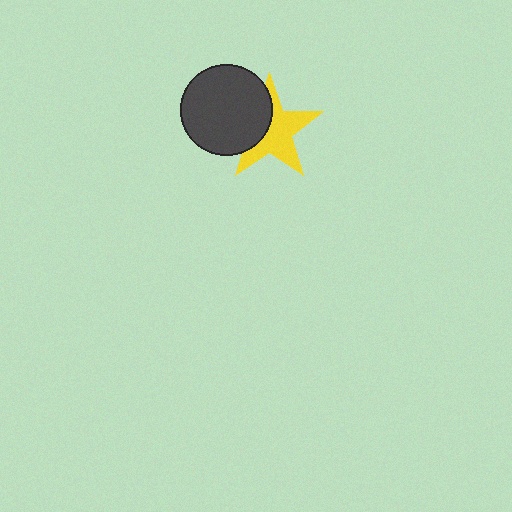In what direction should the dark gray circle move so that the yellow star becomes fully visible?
The dark gray circle should move left. That is the shortest direction to clear the overlap and leave the yellow star fully visible.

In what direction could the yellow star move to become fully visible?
The yellow star could move right. That would shift it out from behind the dark gray circle entirely.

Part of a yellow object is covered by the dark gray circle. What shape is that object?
It is a star.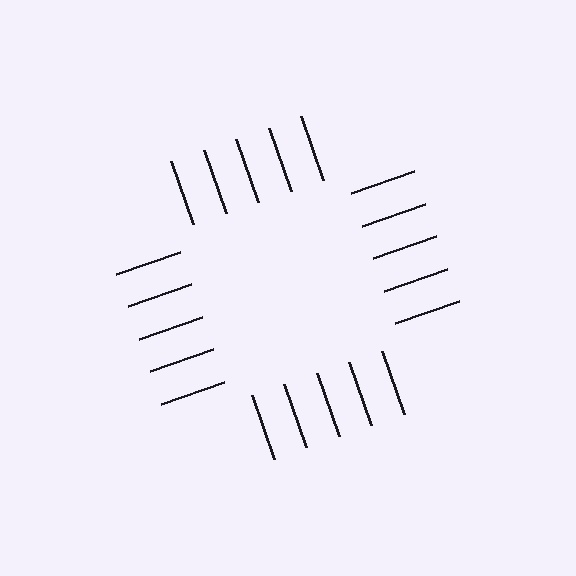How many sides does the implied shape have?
4 sides — the line-ends trace a square.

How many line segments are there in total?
20 — 5 along each of the 4 edges.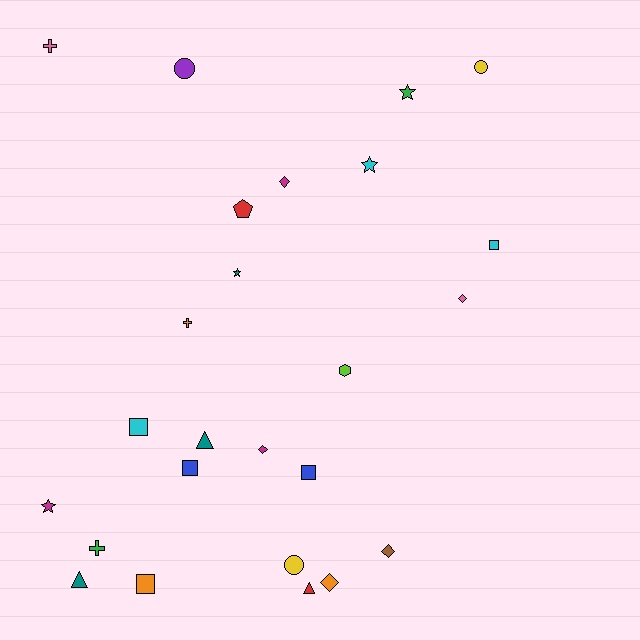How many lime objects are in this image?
There is 1 lime object.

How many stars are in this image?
There are 4 stars.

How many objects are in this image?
There are 25 objects.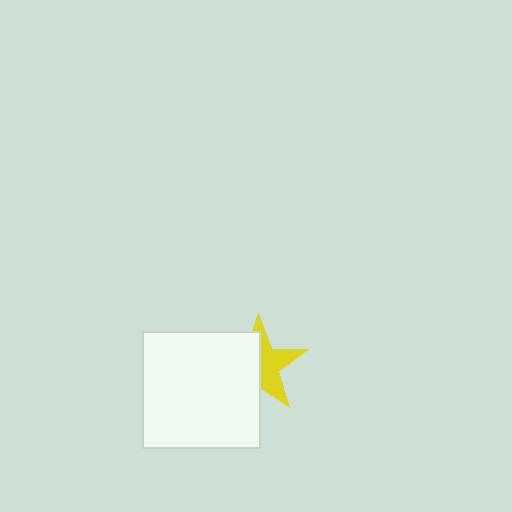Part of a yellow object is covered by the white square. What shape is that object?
It is a star.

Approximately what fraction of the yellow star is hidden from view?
Roughly 52% of the yellow star is hidden behind the white square.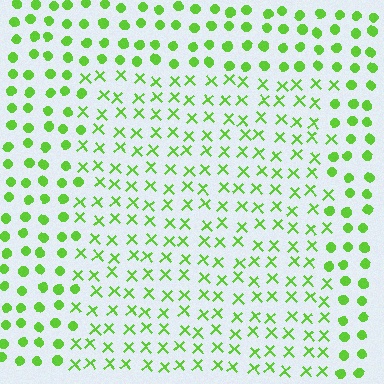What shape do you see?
I see a rectangle.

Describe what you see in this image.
The image is filled with small lime elements arranged in a uniform grid. A rectangle-shaped region contains X marks, while the surrounding area contains circles. The boundary is defined purely by the change in element shape.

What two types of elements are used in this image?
The image uses X marks inside the rectangle region and circles outside it.